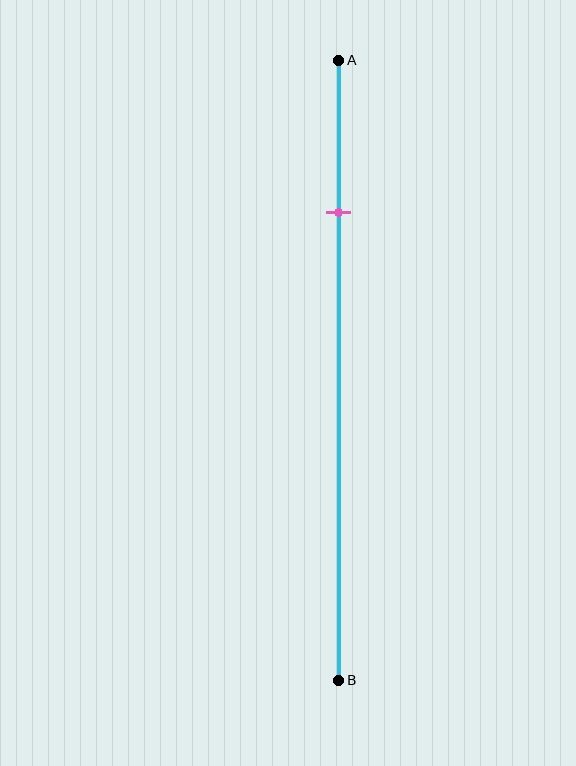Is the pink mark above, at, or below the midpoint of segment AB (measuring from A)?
The pink mark is above the midpoint of segment AB.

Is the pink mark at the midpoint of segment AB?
No, the mark is at about 25% from A, not at the 50% midpoint.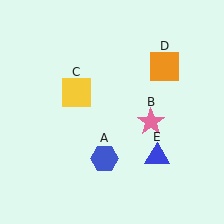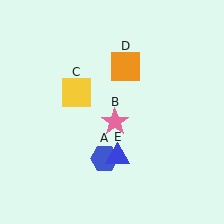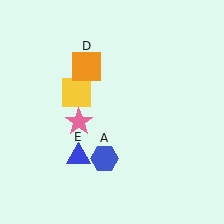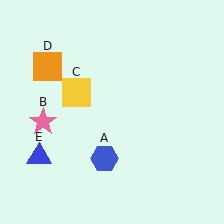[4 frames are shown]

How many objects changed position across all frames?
3 objects changed position: pink star (object B), orange square (object D), blue triangle (object E).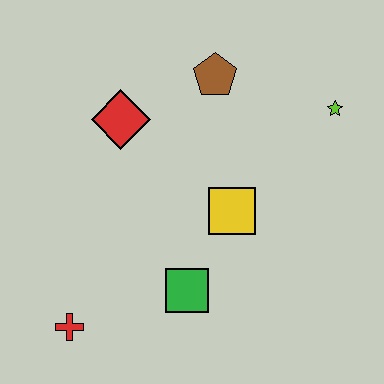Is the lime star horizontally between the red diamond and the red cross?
No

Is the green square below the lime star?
Yes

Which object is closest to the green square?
The yellow square is closest to the green square.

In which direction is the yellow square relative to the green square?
The yellow square is above the green square.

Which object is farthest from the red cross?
The lime star is farthest from the red cross.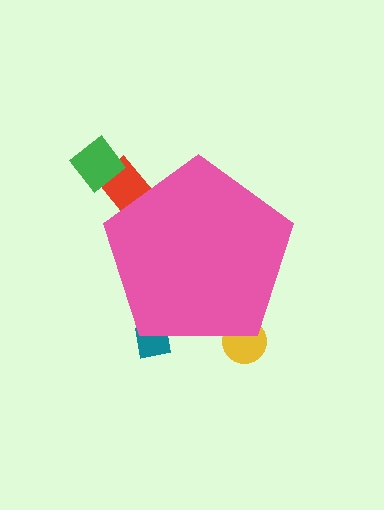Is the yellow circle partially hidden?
Yes, the yellow circle is partially hidden behind the pink pentagon.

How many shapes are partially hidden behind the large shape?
3 shapes are partially hidden.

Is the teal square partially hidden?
Yes, the teal square is partially hidden behind the pink pentagon.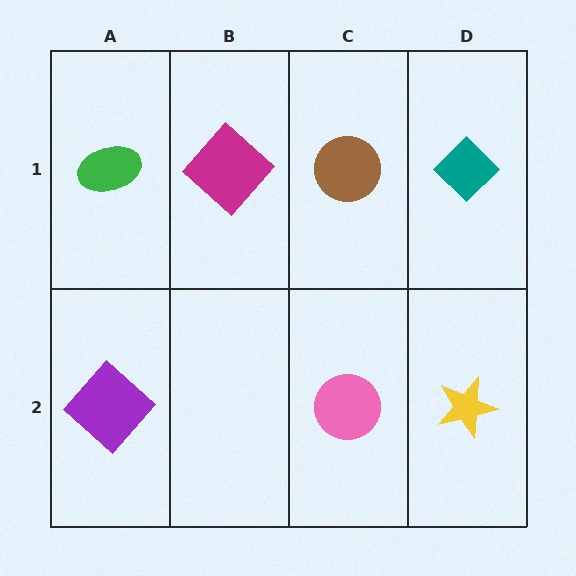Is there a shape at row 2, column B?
No, that cell is empty.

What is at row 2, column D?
A yellow star.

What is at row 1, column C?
A brown circle.